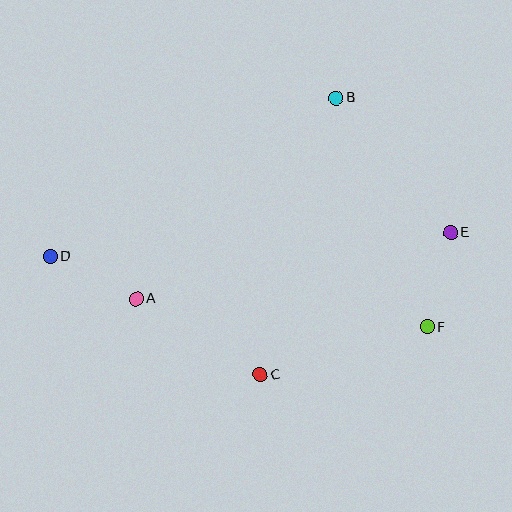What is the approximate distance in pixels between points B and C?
The distance between B and C is approximately 287 pixels.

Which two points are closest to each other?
Points A and D are closest to each other.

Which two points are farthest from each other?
Points D and E are farthest from each other.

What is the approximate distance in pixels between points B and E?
The distance between B and E is approximately 177 pixels.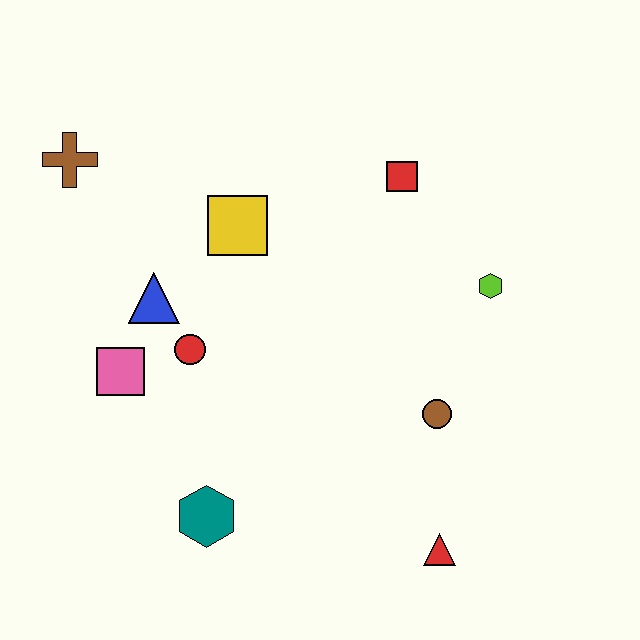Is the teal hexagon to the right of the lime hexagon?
No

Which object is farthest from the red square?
The teal hexagon is farthest from the red square.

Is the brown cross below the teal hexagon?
No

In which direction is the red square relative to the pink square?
The red square is to the right of the pink square.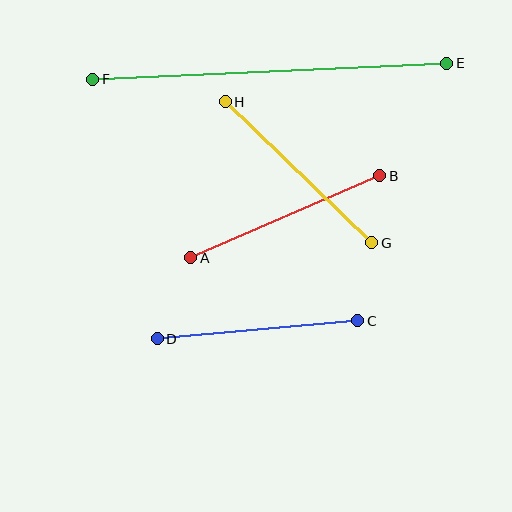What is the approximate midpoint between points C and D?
The midpoint is at approximately (258, 330) pixels.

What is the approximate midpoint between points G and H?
The midpoint is at approximately (298, 172) pixels.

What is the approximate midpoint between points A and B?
The midpoint is at approximately (285, 217) pixels.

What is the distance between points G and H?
The distance is approximately 203 pixels.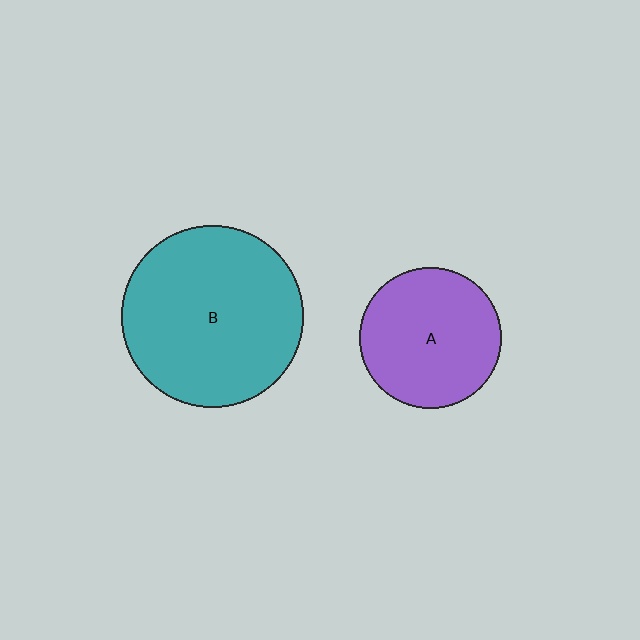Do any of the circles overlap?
No, none of the circles overlap.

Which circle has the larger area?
Circle B (teal).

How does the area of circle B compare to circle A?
Approximately 1.7 times.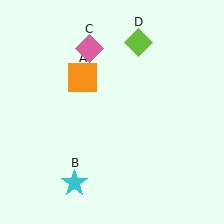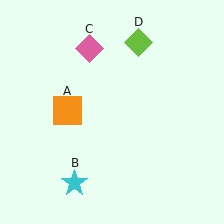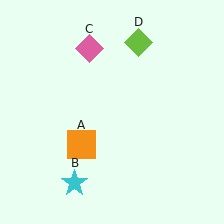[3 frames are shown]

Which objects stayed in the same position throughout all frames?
Cyan star (object B) and pink diamond (object C) and lime diamond (object D) remained stationary.